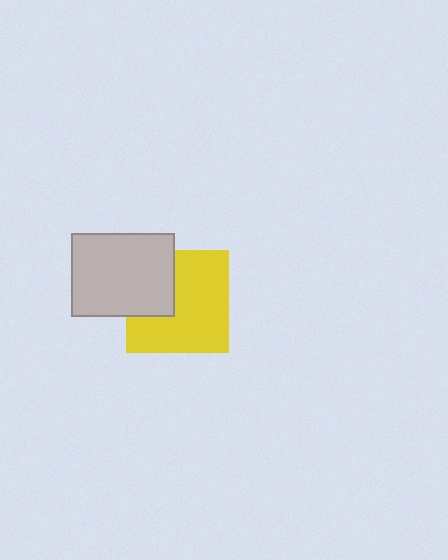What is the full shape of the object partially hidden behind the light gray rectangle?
The partially hidden object is a yellow square.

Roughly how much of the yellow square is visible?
Most of it is visible (roughly 69%).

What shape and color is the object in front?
The object in front is a light gray rectangle.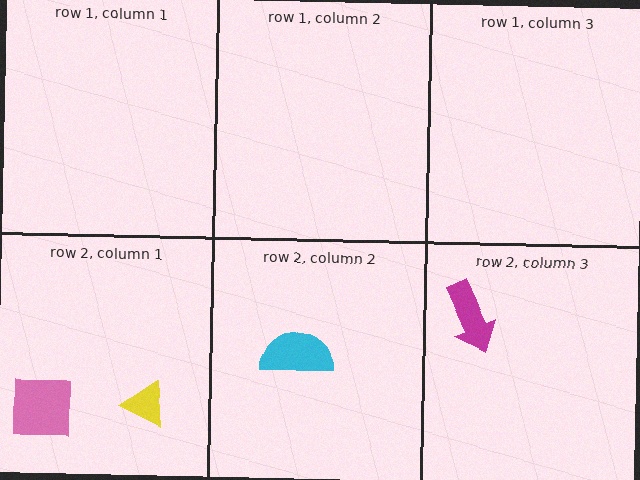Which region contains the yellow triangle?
The row 2, column 1 region.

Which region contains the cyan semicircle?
The row 2, column 2 region.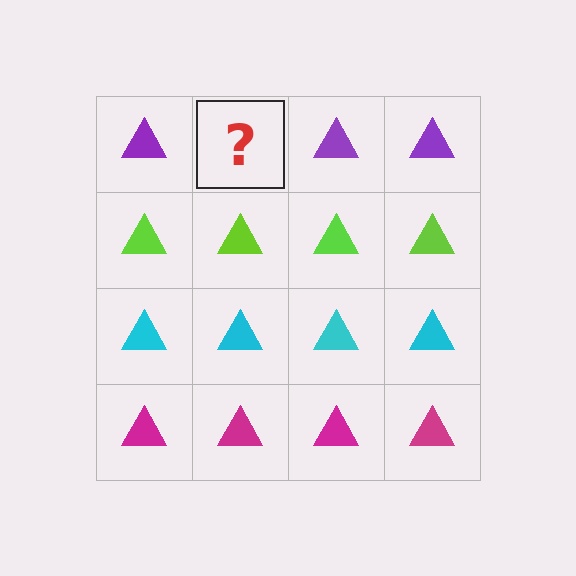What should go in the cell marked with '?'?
The missing cell should contain a purple triangle.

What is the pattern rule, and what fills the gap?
The rule is that each row has a consistent color. The gap should be filled with a purple triangle.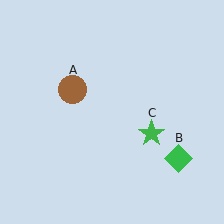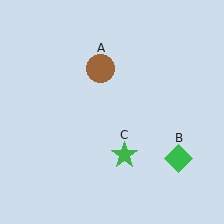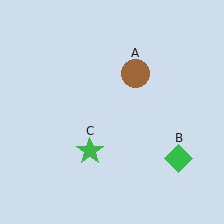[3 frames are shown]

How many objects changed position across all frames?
2 objects changed position: brown circle (object A), green star (object C).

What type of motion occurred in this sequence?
The brown circle (object A), green star (object C) rotated clockwise around the center of the scene.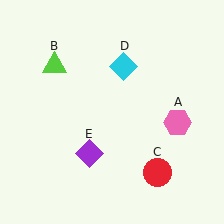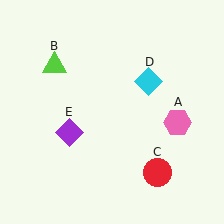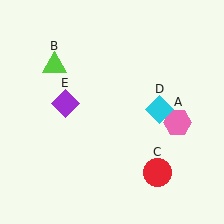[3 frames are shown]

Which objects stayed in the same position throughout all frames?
Pink hexagon (object A) and lime triangle (object B) and red circle (object C) remained stationary.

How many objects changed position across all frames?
2 objects changed position: cyan diamond (object D), purple diamond (object E).